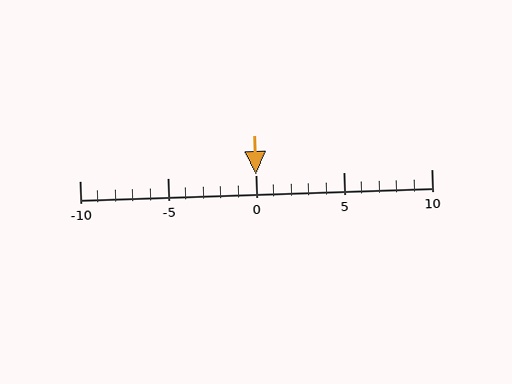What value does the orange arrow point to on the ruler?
The orange arrow points to approximately 0.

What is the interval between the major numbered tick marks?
The major tick marks are spaced 5 units apart.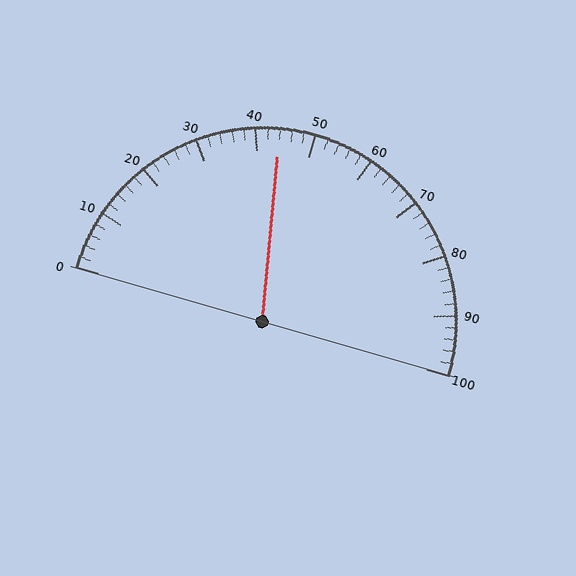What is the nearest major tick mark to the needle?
The nearest major tick mark is 40.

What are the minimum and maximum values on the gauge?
The gauge ranges from 0 to 100.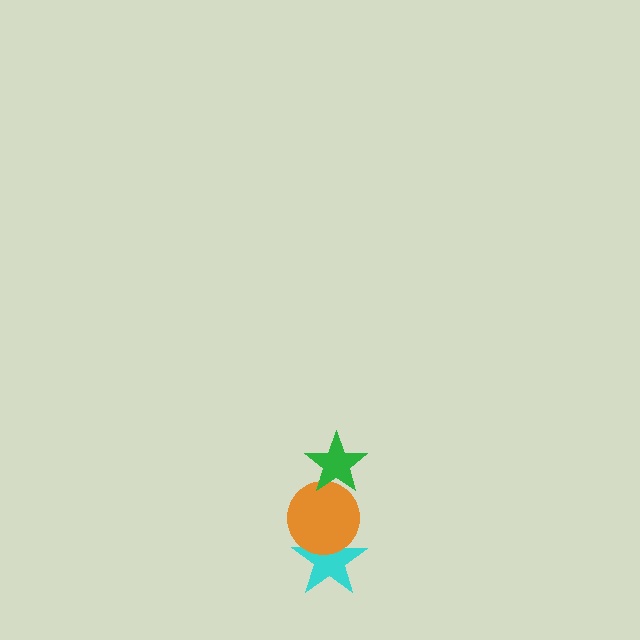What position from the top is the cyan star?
The cyan star is 3rd from the top.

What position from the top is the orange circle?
The orange circle is 2nd from the top.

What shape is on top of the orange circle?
The green star is on top of the orange circle.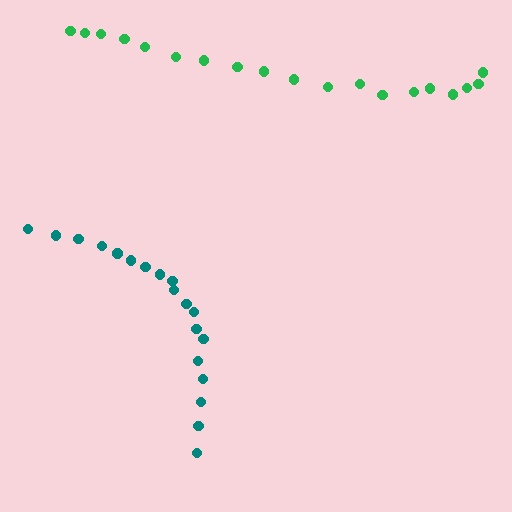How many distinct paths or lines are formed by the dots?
There are 2 distinct paths.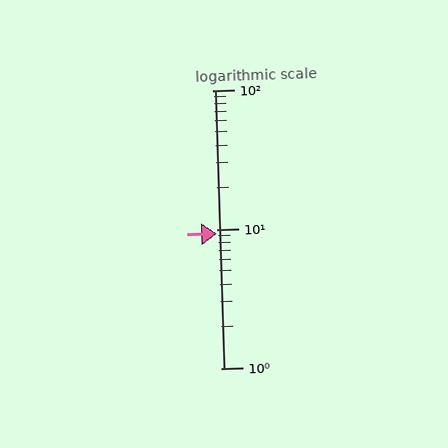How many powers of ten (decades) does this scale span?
The scale spans 2 decades, from 1 to 100.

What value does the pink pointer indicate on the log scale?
The pointer indicates approximately 9.3.